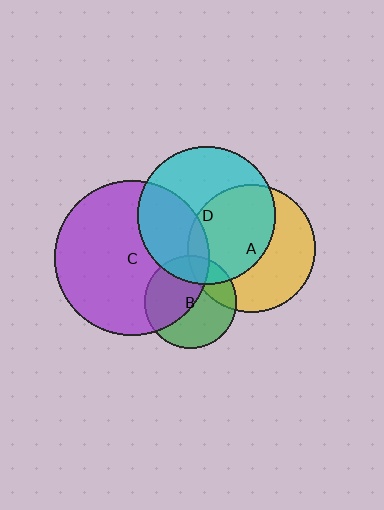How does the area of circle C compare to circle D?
Approximately 1.3 times.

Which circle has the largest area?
Circle C (purple).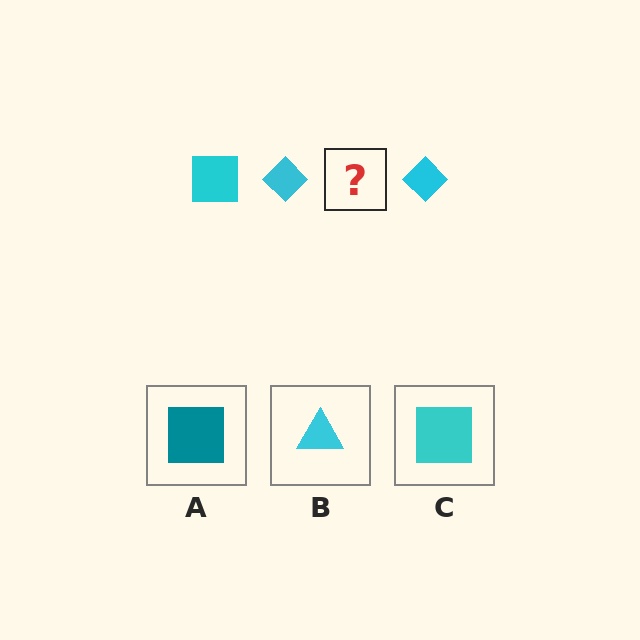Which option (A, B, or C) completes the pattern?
C.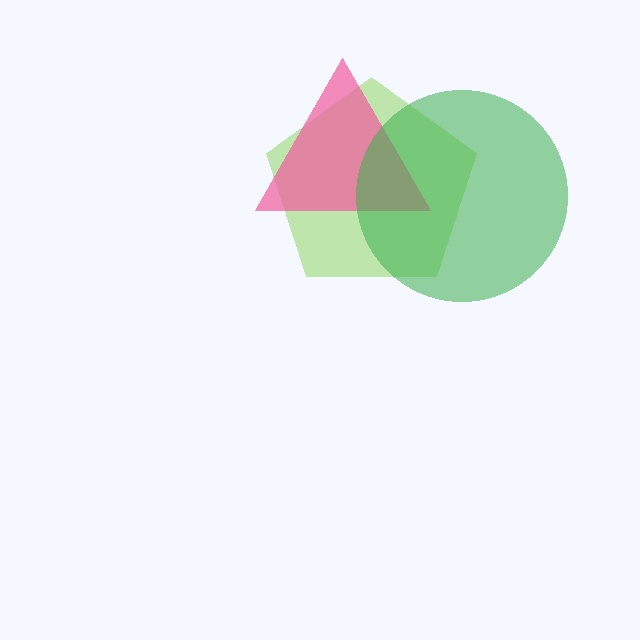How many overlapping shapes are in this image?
There are 3 overlapping shapes in the image.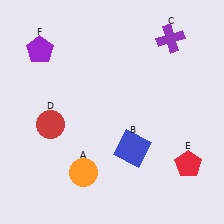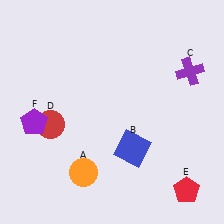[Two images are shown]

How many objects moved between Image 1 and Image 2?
3 objects moved between the two images.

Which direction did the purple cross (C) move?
The purple cross (C) moved down.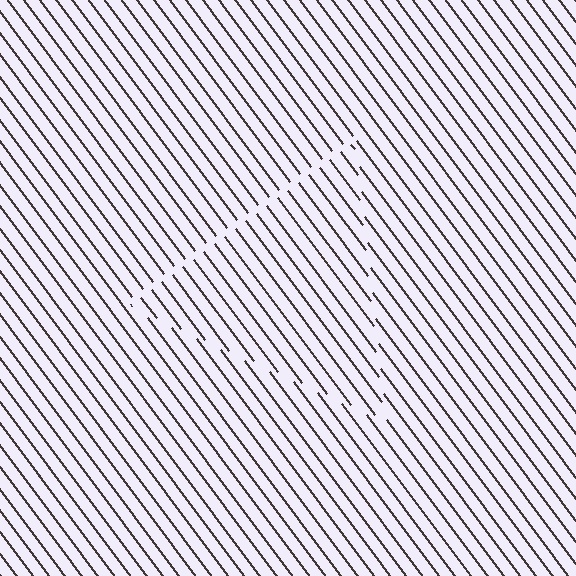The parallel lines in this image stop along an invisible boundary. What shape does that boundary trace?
An illusory triangle. The interior of the shape contains the same grating, shifted by half a period — the contour is defined by the phase discontinuity where line-ends from the inner and outer gratings abut.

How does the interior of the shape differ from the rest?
The interior of the shape contains the same grating, shifted by half a period — the contour is defined by the phase discontinuity where line-ends from the inner and outer gratings abut.